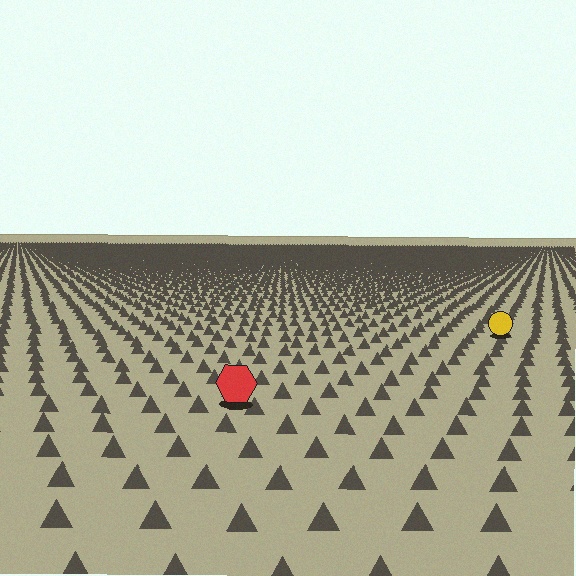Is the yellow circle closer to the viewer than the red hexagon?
No. The red hexagon is closer — you can tell from the texture gradient: the ground texture is coarser near it.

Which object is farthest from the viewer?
The yellow circle is farthest from the viewer. It appears smaller and the ground texture around it is denser.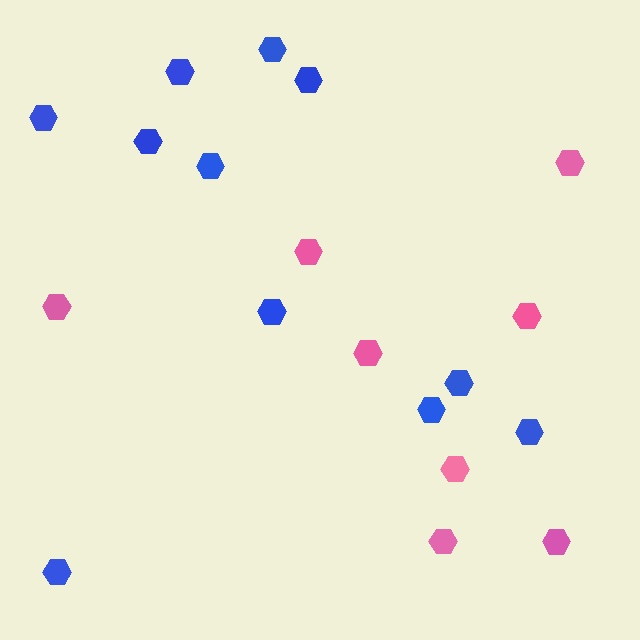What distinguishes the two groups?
There are 2 groups: one group of blue hexagons (11) and one group of pink hexagons (8).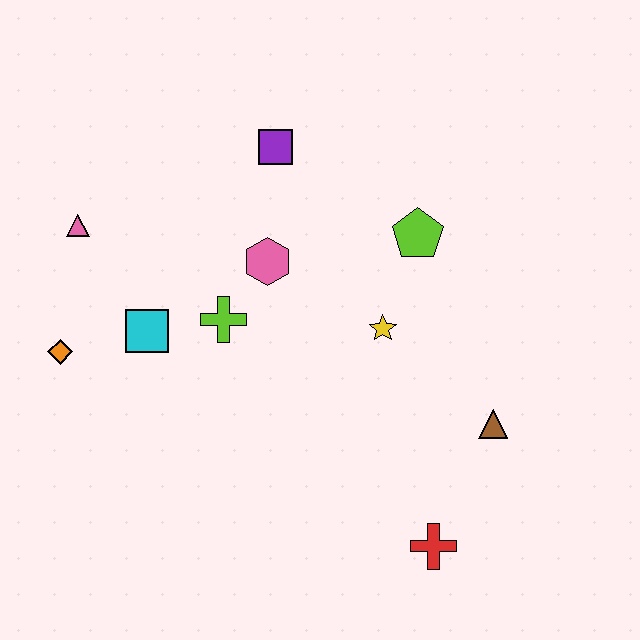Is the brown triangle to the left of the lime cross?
No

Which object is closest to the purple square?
The pink hexagon is closest to the purple square.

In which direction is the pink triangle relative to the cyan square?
The pink triangle is above the cyan square.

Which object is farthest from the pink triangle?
The red cross is farthest from the pink triangle.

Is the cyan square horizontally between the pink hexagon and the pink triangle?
Yes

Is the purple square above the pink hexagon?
Yes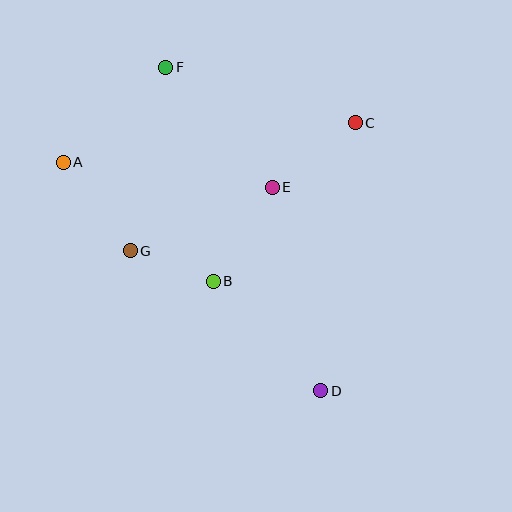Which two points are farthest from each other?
Points D and F are farthest from each other.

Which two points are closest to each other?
Points B and G are closest to each other.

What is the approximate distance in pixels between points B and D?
The distance between B and D is approximately 154 pixels.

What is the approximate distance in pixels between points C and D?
The distance between C and D is approximately 271 pixels.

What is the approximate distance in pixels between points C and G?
The distance between C and G is approximately 259 pixels.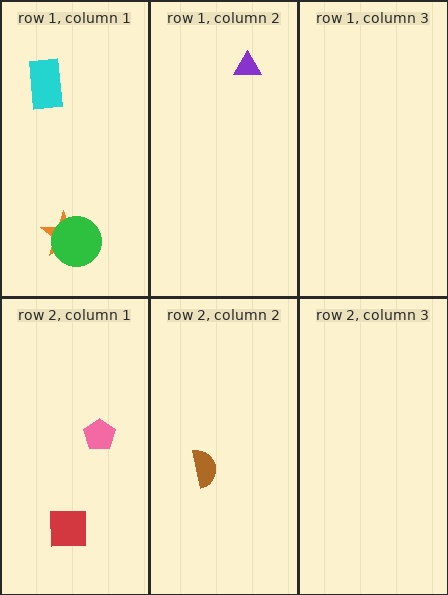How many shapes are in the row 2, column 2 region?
1.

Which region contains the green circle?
The row 1, column 1 region.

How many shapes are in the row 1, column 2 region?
1.